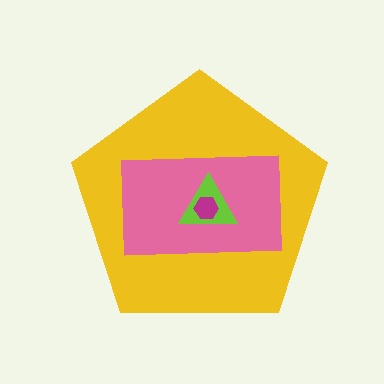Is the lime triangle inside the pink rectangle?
Yes.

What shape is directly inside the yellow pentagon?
The pink rectangle.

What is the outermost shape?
The yellow pentagon.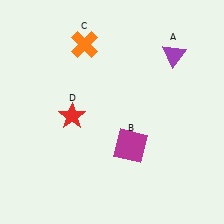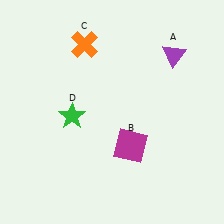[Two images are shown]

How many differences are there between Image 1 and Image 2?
There is 1 difference between the two images.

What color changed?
The star (D) changed from red in Image 1 to green in Image 2.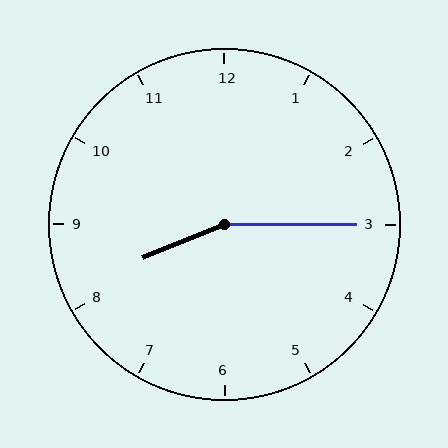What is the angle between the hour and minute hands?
Approximately 158 degrees.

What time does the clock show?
8:15.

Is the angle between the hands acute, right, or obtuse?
It is obtuse.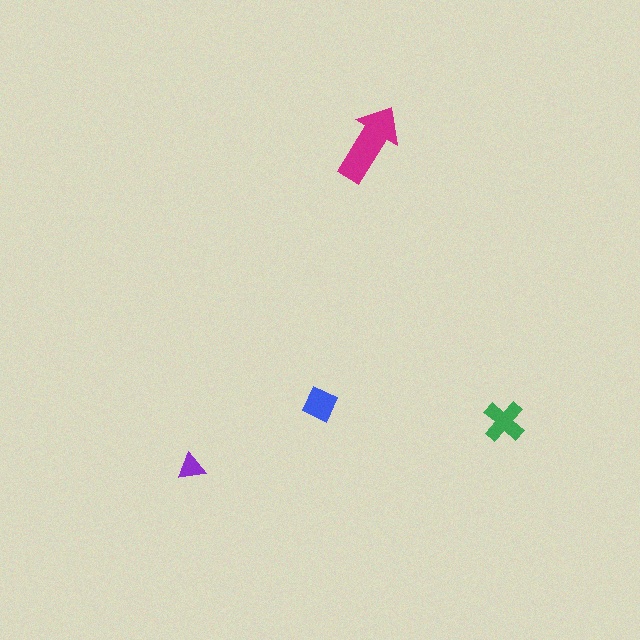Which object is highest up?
The magenta arrow is topmost.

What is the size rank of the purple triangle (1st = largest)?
4th.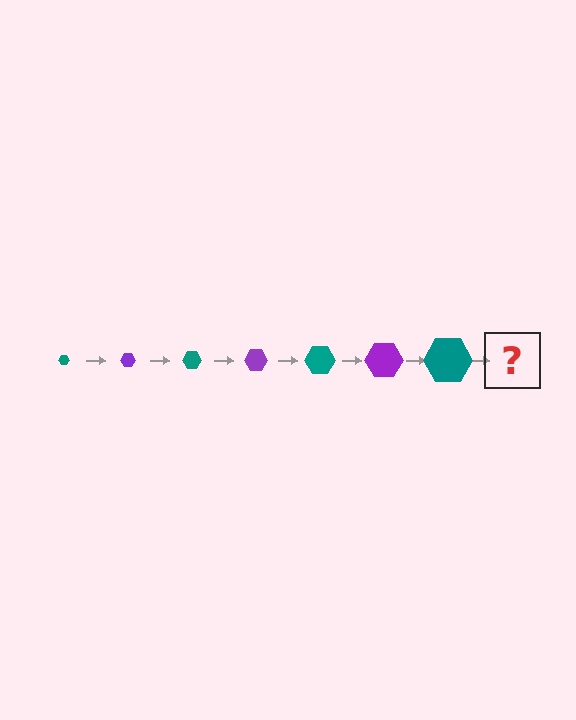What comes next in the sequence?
The next element should be a purple hexagon, larger than the previous one.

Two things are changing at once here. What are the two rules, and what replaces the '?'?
The two rules are that the hexagon grows larger each step and the color cycles through teal and purple. The '?' should be a purple hexagon, larger than the previous one.